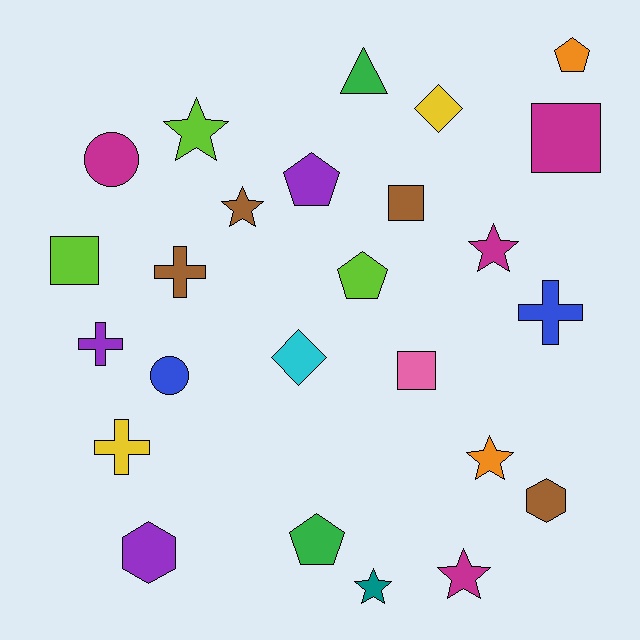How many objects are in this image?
There are 25 objects.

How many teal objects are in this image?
There is 1 teal object.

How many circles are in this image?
There are 2 circles.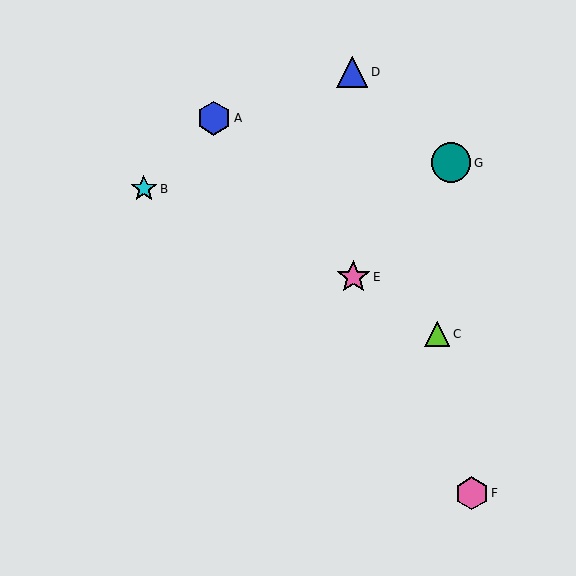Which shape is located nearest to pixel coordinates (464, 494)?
The pink hexagon (labeled F) at (472, 493) is nearest to that location.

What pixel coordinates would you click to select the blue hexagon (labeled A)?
Click at (214, 118) to select the blue hexagon A.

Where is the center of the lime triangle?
The center of the lime triangle is at (437, 334).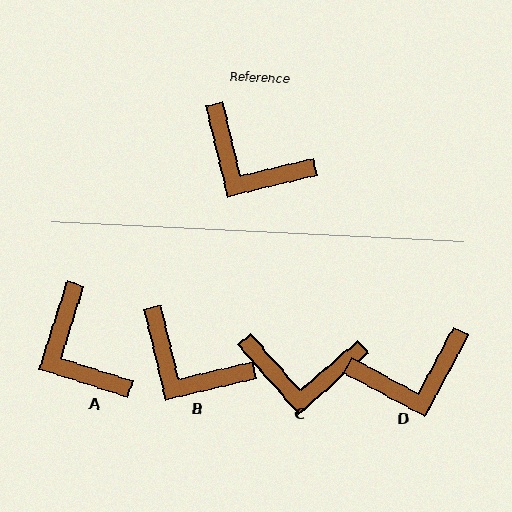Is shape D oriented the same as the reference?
No, it is off by about 48 degrees.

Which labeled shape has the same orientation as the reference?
B.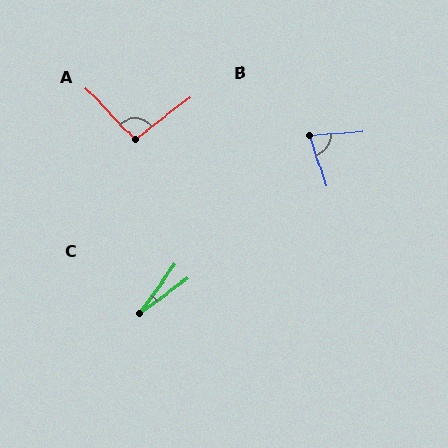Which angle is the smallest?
C, at approximately 18 degrees.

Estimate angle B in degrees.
Approximately 76 degrees.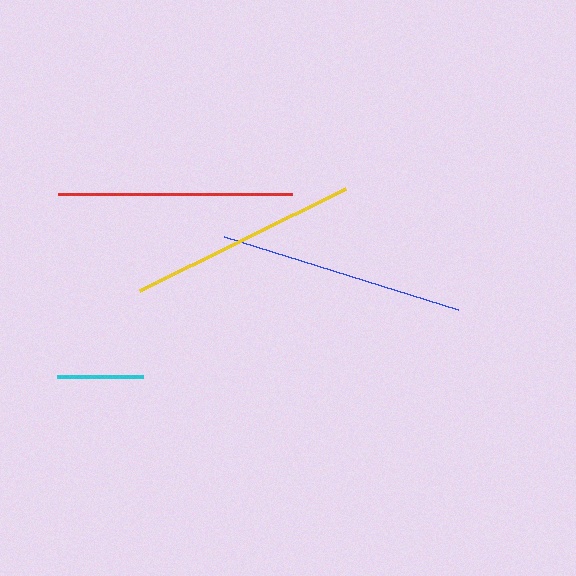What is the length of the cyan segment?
The cyan segment is approximately 86 pixels long.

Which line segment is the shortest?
The cyan line is the shortest at approximately 86 pixels.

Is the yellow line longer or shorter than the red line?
The red line is longer than the yellow line.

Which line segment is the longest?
The blue line is the longest at approximately 245 pixels.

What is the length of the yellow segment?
The yellow segment is approximately 230 pixels long.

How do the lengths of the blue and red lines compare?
The blue and red lines are approximately the same length.